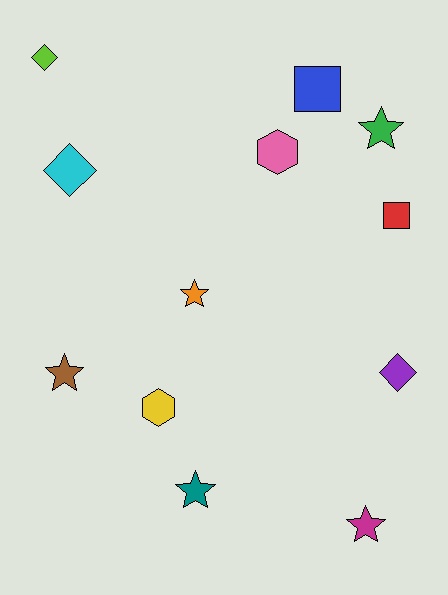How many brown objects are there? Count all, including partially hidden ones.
There is 1 brown object.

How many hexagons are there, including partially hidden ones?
There are 2 hexagons.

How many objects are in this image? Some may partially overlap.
There are 12 objects.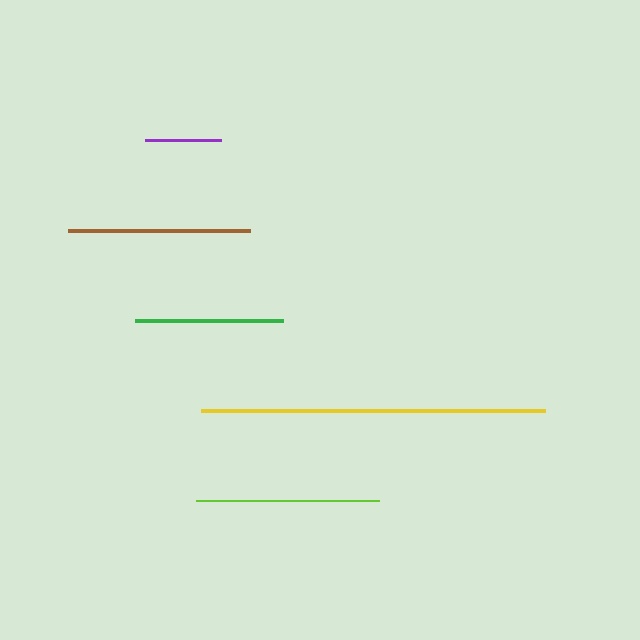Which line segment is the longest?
The yellow line is the longest at approximately 344 pixels.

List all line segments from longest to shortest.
From longest to shortest: yellow, lime, brown, green, purple.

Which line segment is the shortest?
The purple line is the shortest at approximately 76 pixels.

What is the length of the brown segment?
The brown segment is approximately 182 pixels long.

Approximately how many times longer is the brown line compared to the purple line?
The brown line is approximately 2.4 times the length of the purple line.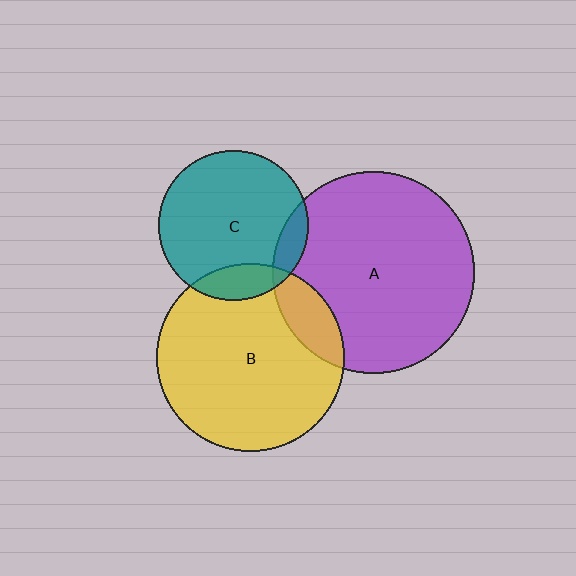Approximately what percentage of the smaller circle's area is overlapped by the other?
Approximately 15%.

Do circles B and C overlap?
Yes.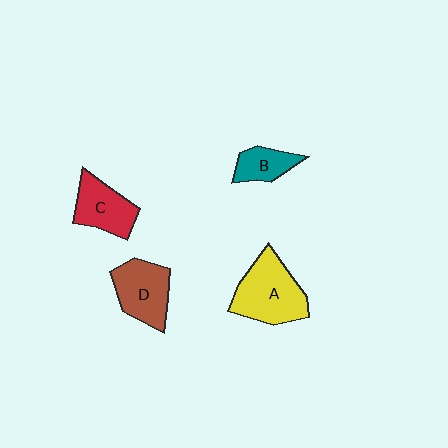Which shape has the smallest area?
Shape B (teal).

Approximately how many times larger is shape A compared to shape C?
Approximately 1.4 times.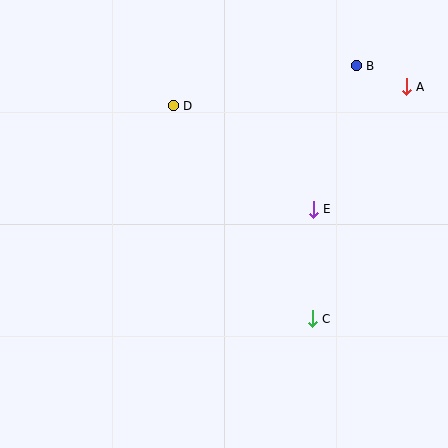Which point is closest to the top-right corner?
Point A is closest to the top-right corner.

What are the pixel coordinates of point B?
Point B is at (356, 66).